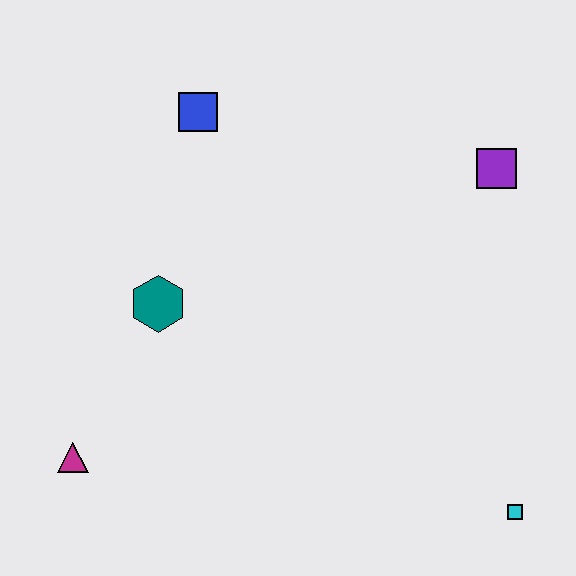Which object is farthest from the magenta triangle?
The purple square is farthest from the magenta triangle.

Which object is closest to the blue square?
The teal hexagon is closest to the blue square.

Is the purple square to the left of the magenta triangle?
No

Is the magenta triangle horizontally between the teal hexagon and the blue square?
No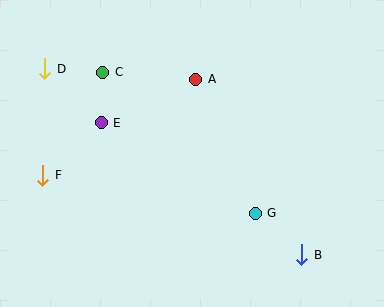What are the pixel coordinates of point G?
Point G is at (255, 213).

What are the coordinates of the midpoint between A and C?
The midpoint between A and C is at (149, 76).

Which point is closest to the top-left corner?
Point D is closest to the top-left corner.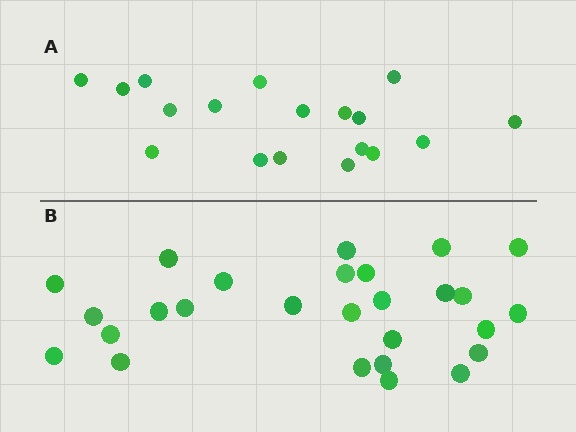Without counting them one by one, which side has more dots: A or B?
Region B (the bottom region) has more dots.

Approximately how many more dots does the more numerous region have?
Region B has roughly 8 or so more dots than region A.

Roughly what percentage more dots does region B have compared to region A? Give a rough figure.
About 50% more.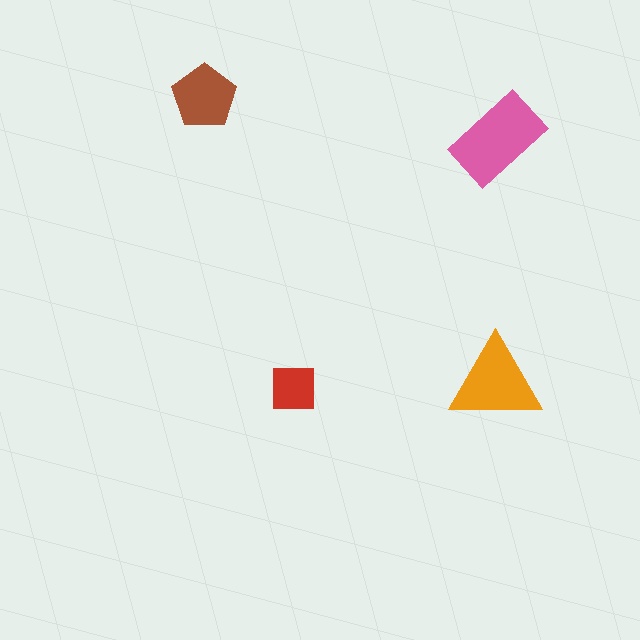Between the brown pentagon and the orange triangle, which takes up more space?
The orange triangle.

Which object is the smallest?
The red square.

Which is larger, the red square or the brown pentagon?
The brown pentagon.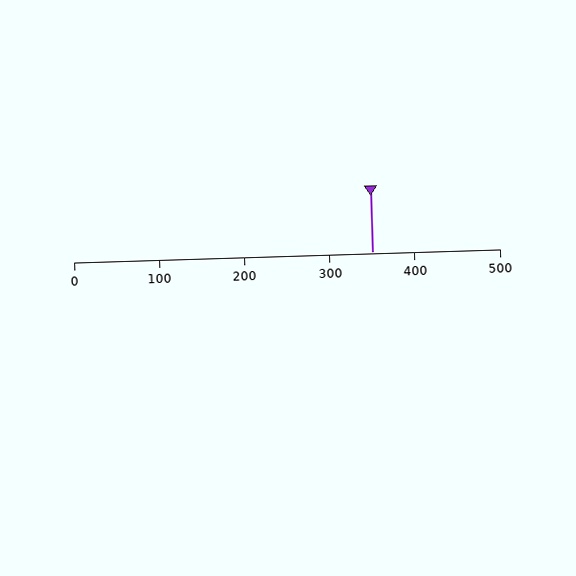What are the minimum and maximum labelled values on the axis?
The axis runs from 0 to 500.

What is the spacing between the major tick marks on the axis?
The major ticks are spaced 100 apart.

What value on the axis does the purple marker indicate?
The marker indicates approximately 350.